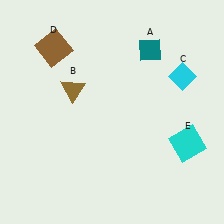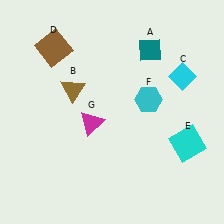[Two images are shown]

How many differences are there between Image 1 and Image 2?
There are 2 differences between the two images.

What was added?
A cyan hexagon (F), a magenta triangle (G) were added in Image 2.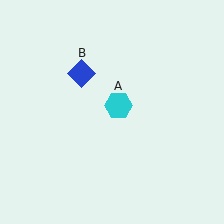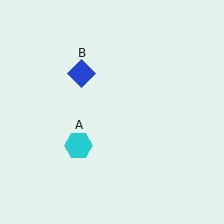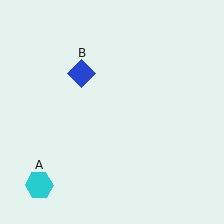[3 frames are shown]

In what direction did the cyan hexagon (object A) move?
The cyan hexagon (object A) moved down and to the left.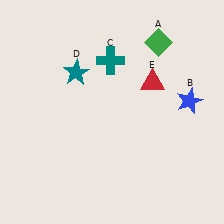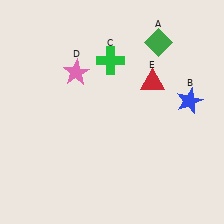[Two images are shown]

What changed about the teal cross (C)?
In Image 1, C is teal. In Image 2, it changed to green.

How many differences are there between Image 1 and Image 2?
There are 2 differences between the two images.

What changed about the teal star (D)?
In Image 1, D is teal. In Image 2, it changed to pink.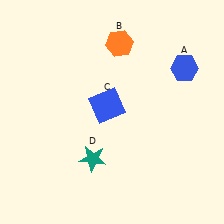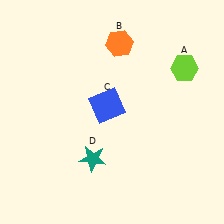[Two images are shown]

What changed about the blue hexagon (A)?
In Image 1, A is blue. In Image 2, it changed to lime.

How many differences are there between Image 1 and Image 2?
There is 1 difference between the two images.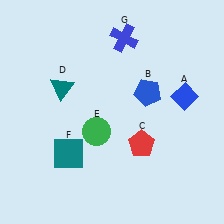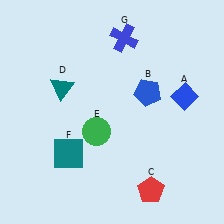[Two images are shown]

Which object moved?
The red pentagon (C) moved down.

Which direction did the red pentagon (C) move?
The red pentagon (C) moved down.